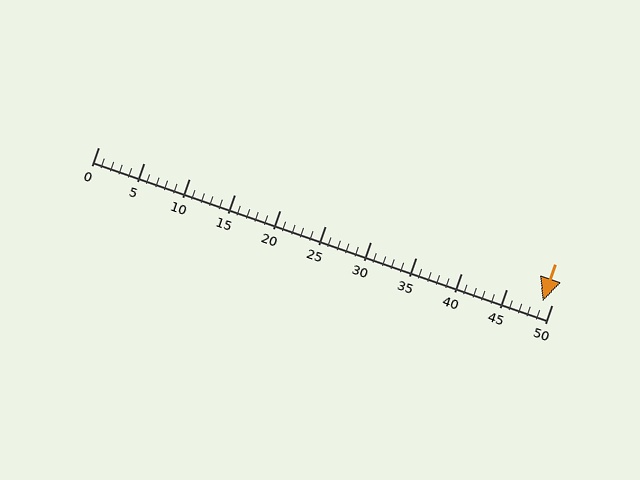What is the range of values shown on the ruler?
The ruler shows values from 0 to 50.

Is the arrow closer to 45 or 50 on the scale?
The arrow is closer to 50.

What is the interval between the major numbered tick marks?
The major tick marks are spaced 5 units apart.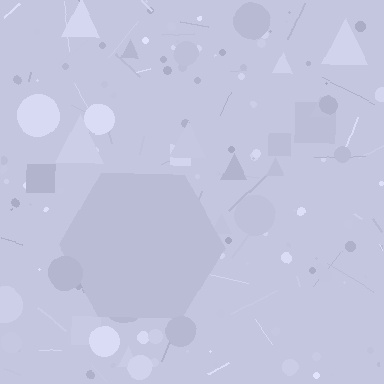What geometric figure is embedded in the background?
A hexagon is embedded in the background.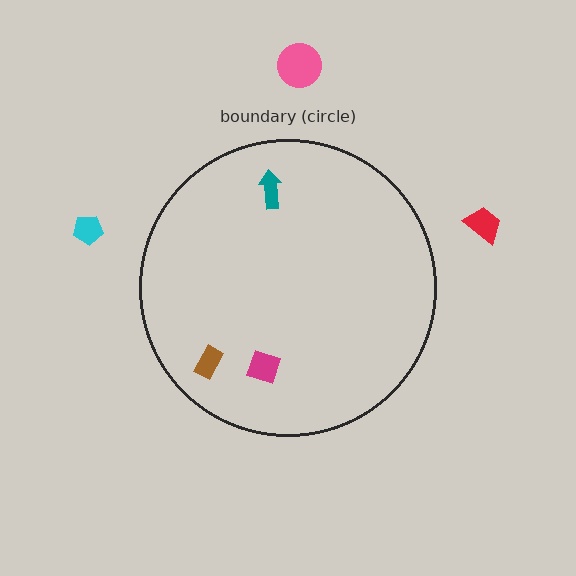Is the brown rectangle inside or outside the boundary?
Inside.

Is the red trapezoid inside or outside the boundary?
Outside.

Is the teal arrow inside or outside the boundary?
Inside.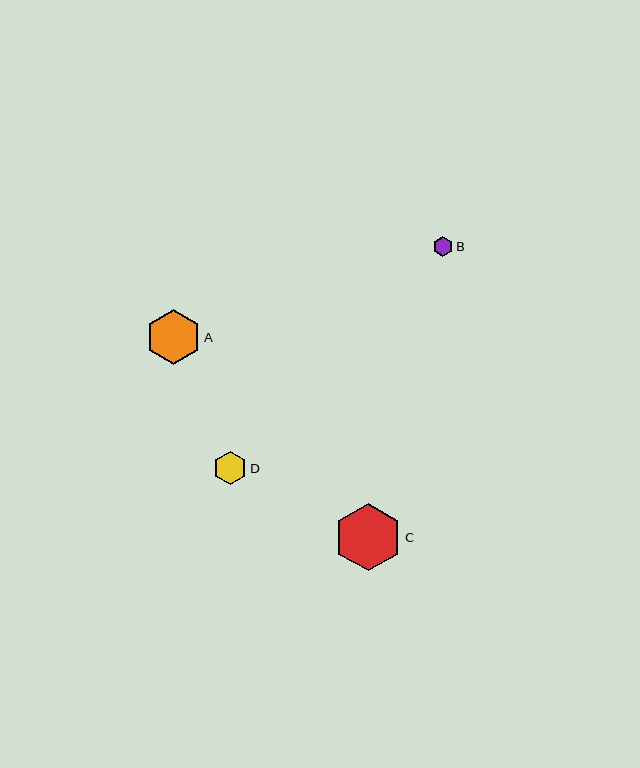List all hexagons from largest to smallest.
From largest to smallest: C, A, D, B.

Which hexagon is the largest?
Hexagon C is the largest with a size of approximately 68 pixels.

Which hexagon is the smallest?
Hexagon B is the smallest with a size of approximately 20 pixels.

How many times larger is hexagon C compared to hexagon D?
Hexagon C is approximately 2.0 times the size of hexagon D.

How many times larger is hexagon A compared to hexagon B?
Hexagon A is approximately 2.7 times the size of hexagon B.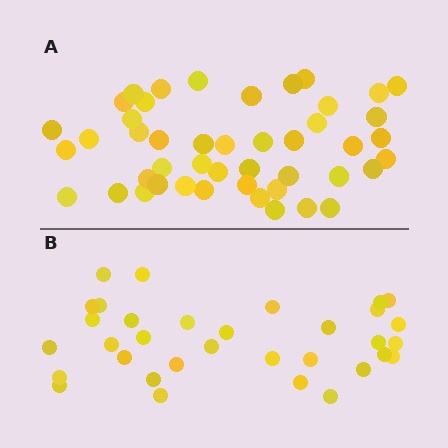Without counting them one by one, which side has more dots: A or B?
Region A (the top region) has more dots.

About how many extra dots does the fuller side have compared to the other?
Region A has approximately 15 more dots than region B.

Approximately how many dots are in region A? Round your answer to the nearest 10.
About 50 dots. (The exact count is 46, which rounds to 50.)